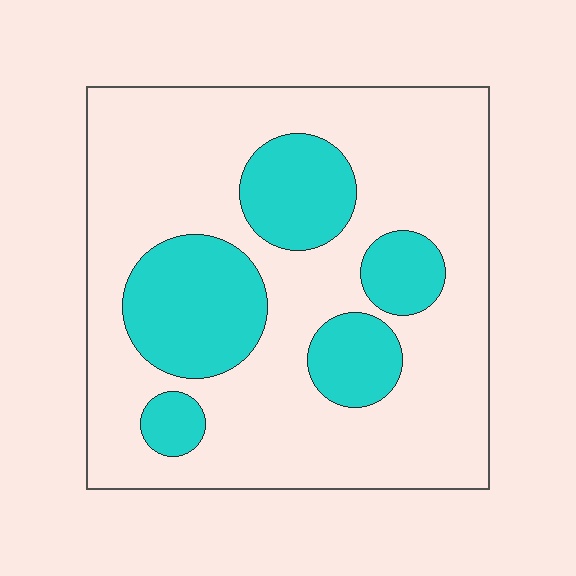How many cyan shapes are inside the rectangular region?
5.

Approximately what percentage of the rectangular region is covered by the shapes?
Approximately 25%.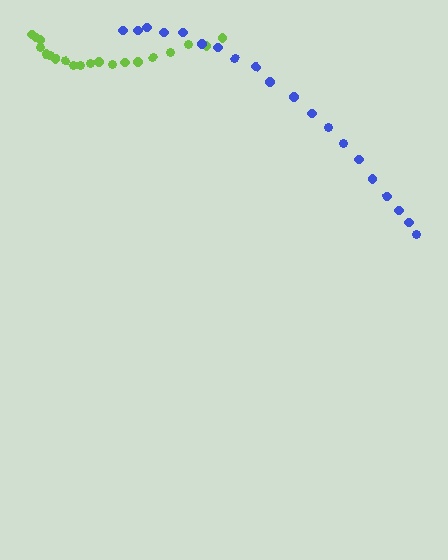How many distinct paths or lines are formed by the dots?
There are 2 distinct paths.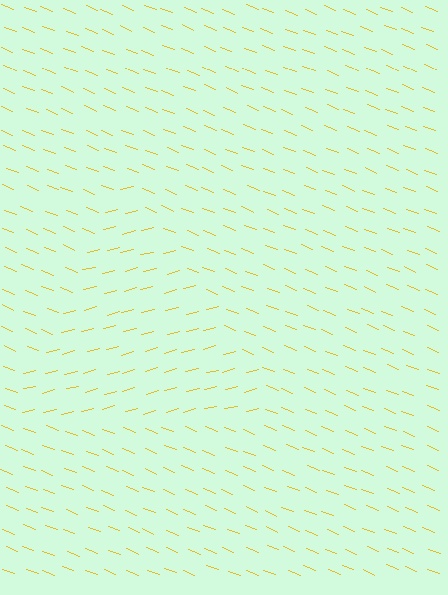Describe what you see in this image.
The image is filled with small yellow line segments. A triangle region in the image has lines oriented differently from the surrounding lines, creating a visible texture boundary.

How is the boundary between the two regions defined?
The boundary is defined purely by a change in line orientation (approximately 37 degrees difference). All lines are the same color and thickness.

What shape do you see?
I see a triangle.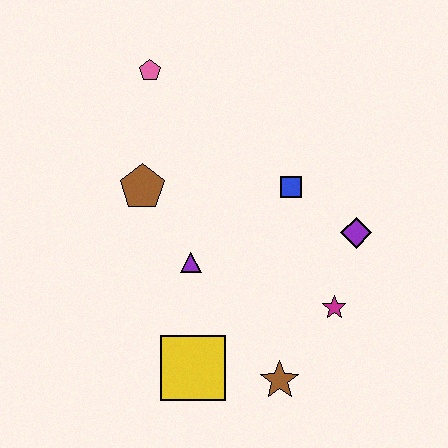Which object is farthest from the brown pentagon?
The brown star is farthest from the brown pentagon.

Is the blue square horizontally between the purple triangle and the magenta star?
Yes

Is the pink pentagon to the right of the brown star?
No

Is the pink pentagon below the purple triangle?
No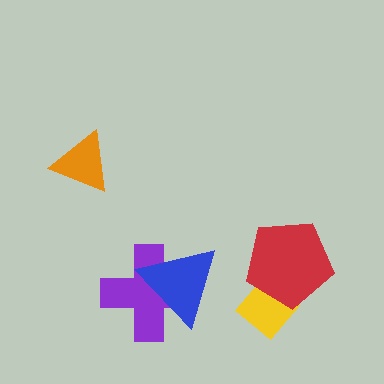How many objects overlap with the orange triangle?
0 objects overlap with the orange triangle.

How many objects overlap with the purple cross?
1 object overlaps with the purple cross.